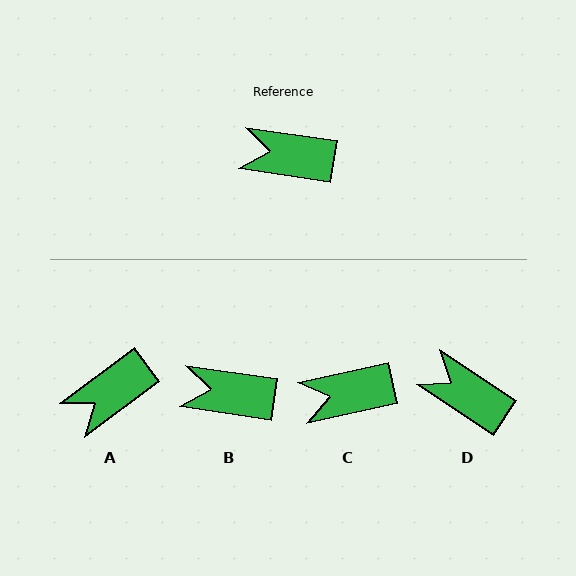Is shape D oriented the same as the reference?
No, it is off by about 25 degrees.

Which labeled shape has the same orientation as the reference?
B.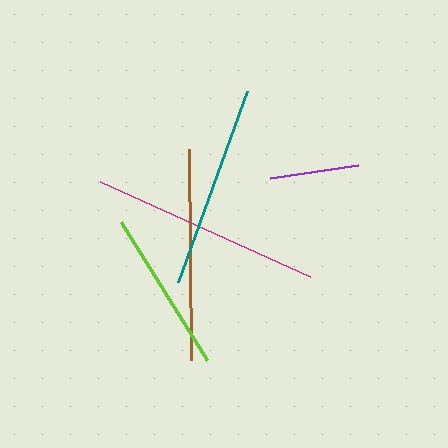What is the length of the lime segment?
The lime segment is approximately 162 pixels long.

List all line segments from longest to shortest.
From longest to shortest: magenta, brown, teal, lime, purple.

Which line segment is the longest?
The magenta line is the longest at approximately 230 pixels.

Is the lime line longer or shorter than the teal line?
The teal line is longer than the lime line.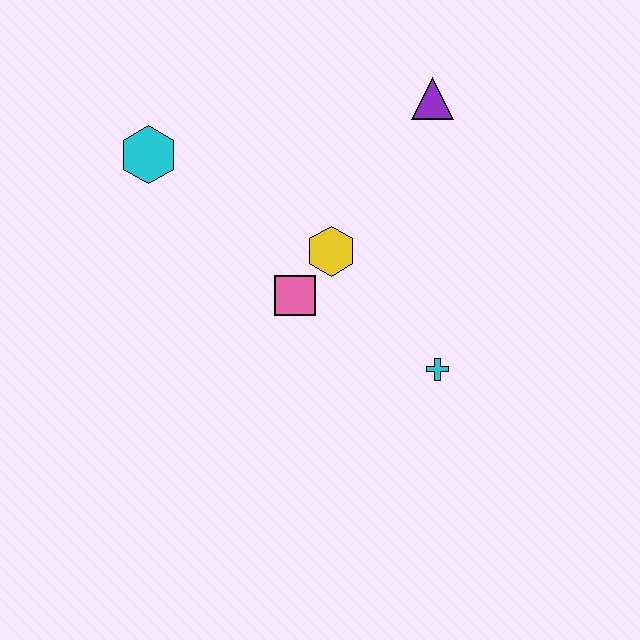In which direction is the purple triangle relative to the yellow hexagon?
The purple triangle is above the yellow hexagon.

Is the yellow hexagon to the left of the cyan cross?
Yes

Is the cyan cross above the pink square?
No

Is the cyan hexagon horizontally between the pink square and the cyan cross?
No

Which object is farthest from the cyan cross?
The cyan hexagon is farthest from the cyan cross.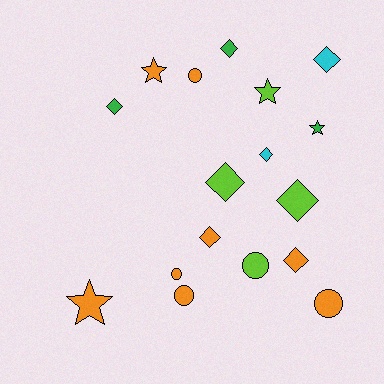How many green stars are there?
There is 1 green star.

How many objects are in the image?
There are 17 objects.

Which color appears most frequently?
Orange, with 8 objects.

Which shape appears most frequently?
Diamond, with 8 objects.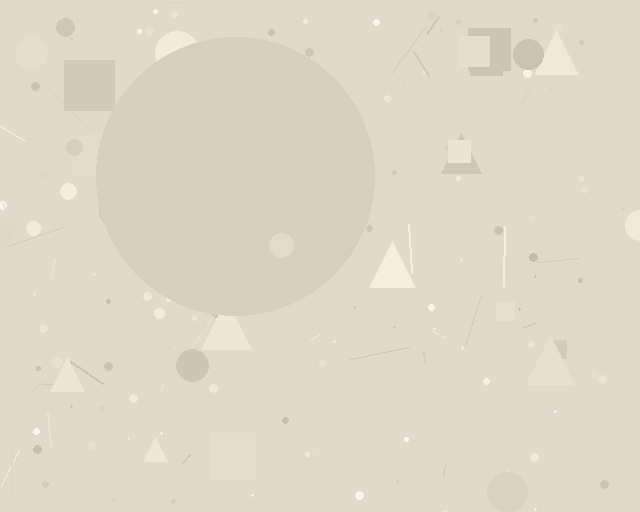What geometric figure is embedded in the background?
A circle is embedded in the background.